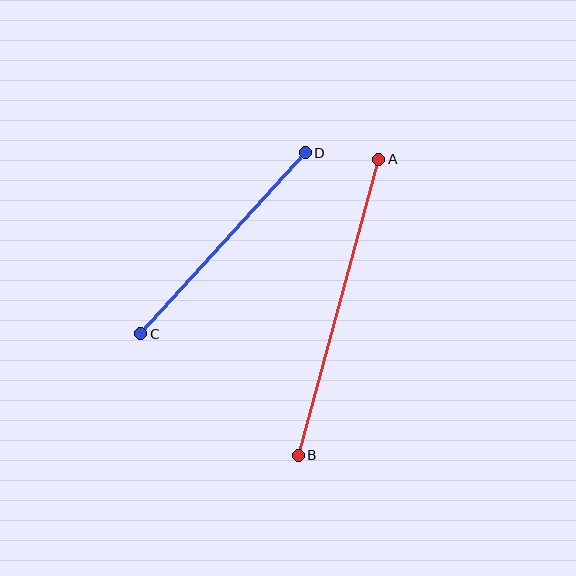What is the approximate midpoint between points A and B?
The midpoint is at approximately (339, 307) pixels.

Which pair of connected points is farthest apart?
Points A and B are farthest apart.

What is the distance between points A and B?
The distance is approximately 307 pixels.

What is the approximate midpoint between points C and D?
The midpoint is at approximately (223, 243) pixels.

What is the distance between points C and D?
The distance is approximately 245 pixels.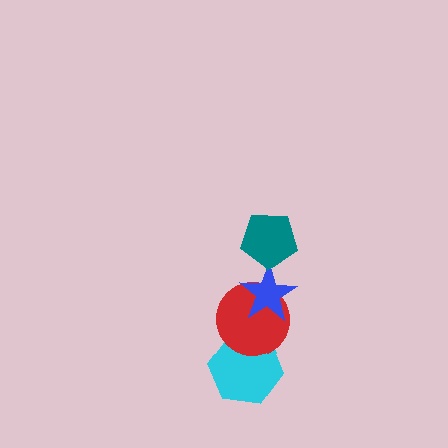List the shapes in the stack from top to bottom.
From top to bottom: the teal pentagon, the blue star, the red circle, the cyan hexagon.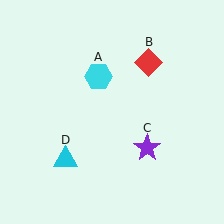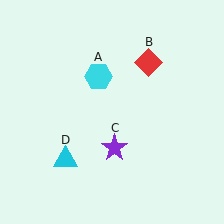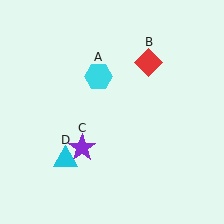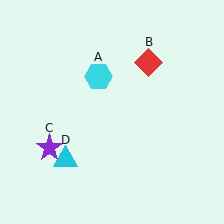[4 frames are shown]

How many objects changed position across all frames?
1 object changed position: purple star (object C).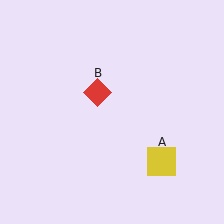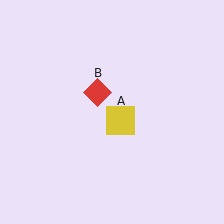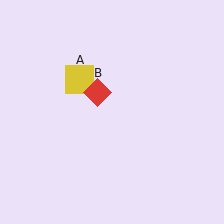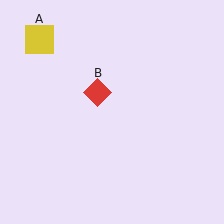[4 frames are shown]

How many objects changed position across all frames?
1 object changed position: yellow square (object A).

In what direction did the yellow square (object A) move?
The yellow square (object A) moved up and to the left.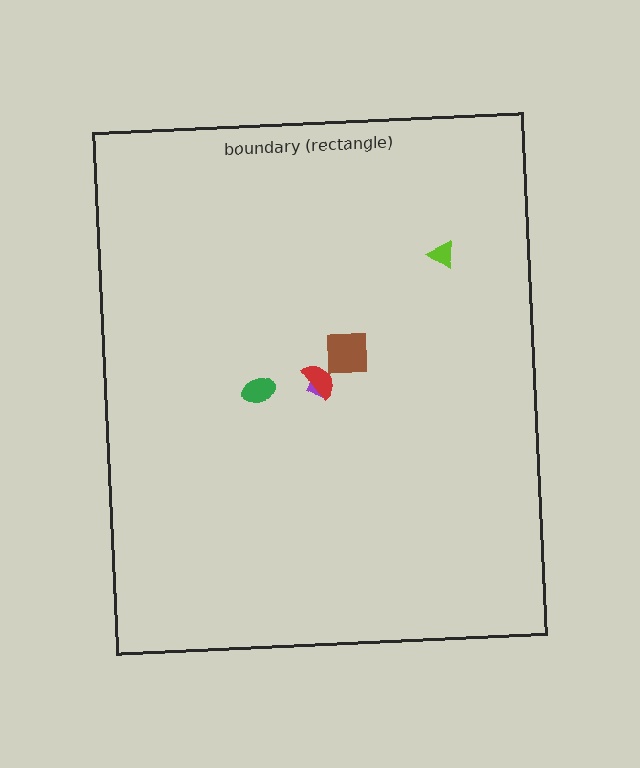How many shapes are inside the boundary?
5 inside, 0 outside.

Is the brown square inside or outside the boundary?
Inside.